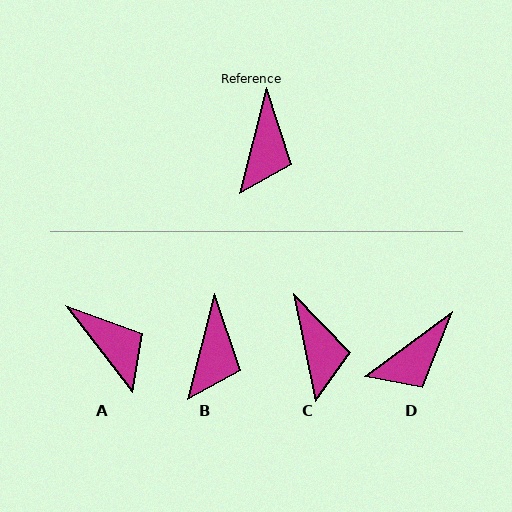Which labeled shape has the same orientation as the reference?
B.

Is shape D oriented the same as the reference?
No, it is off by about 39 degrees.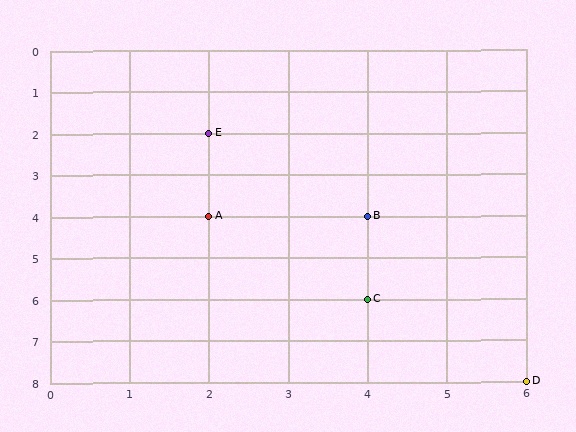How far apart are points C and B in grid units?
Points C and B are 2 rows apart.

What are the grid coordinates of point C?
Point C is at grid coordinates (4, 6).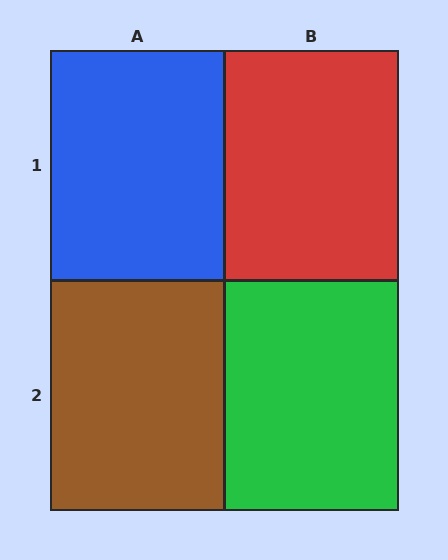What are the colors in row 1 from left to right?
Blue, red.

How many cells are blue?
1 cell is blue.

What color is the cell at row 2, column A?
Brown.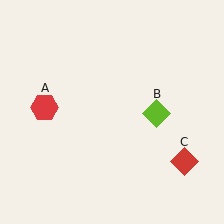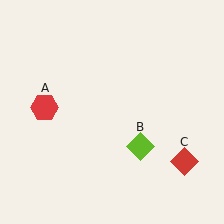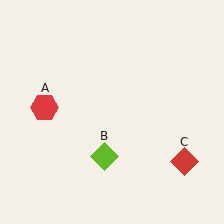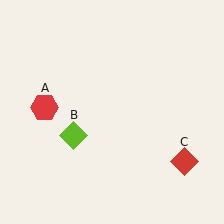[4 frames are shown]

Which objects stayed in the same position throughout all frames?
Red hexagon (object A) and red diamond (object C) remained stationary.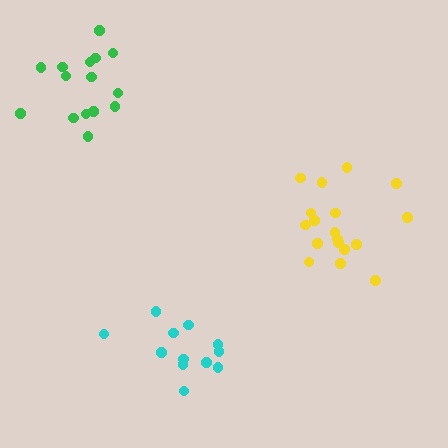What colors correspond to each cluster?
The clusters are colored: yellow, cyan, green.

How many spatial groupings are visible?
There are 3 spatial groupings.